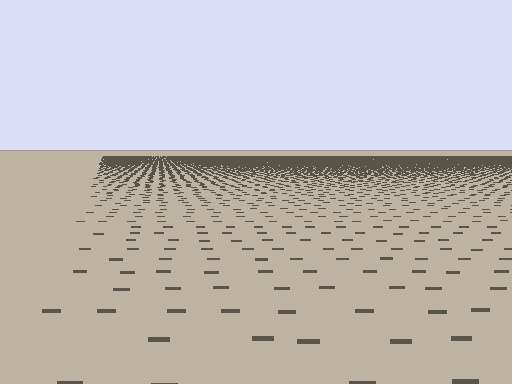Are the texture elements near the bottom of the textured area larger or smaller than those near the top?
Larger. Near the bottom, elements are closer to the viewer and appear at a bigger on-screen size.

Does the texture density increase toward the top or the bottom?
Density increases toward the top.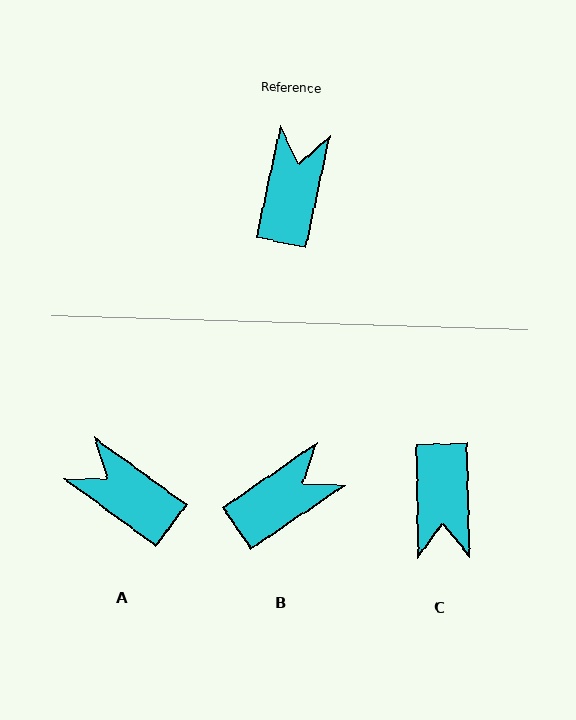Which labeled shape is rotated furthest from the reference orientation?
C, about 167 degrees away.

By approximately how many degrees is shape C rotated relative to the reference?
Approximately 167 degrees clockwise.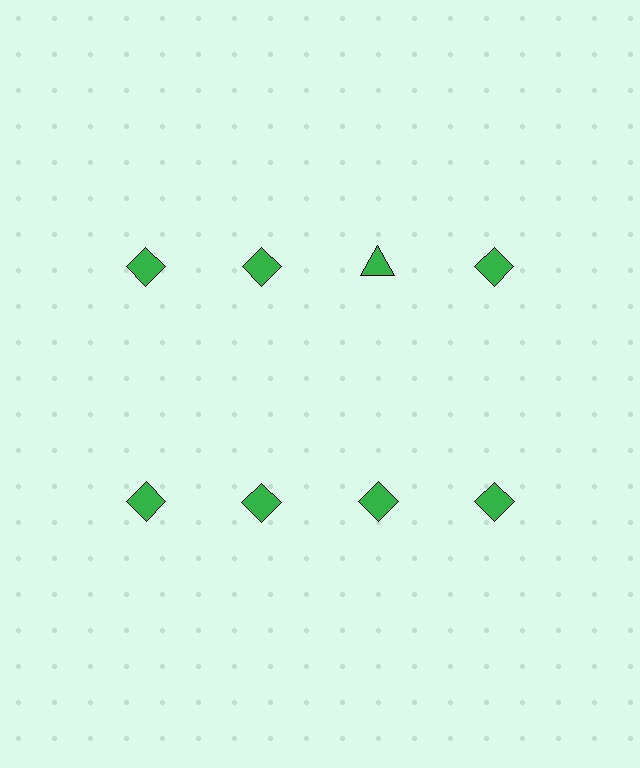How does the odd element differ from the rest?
It has a different shape: triangle instead of diamond.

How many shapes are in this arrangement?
There are 8 shapes arranged in a grid pattern.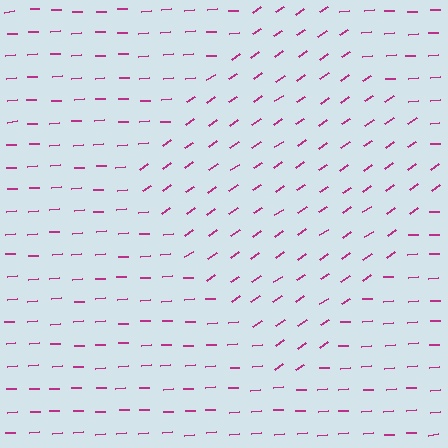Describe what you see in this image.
The image is filled with small magenta line segments. A diamond region in the image has lines oriented differently from the surrounding lines, creating a visible texture boundary.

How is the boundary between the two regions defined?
The boundary is defined purely by a change in line orientation (approximately 31 degrees difference). All lines are the same color and thickness.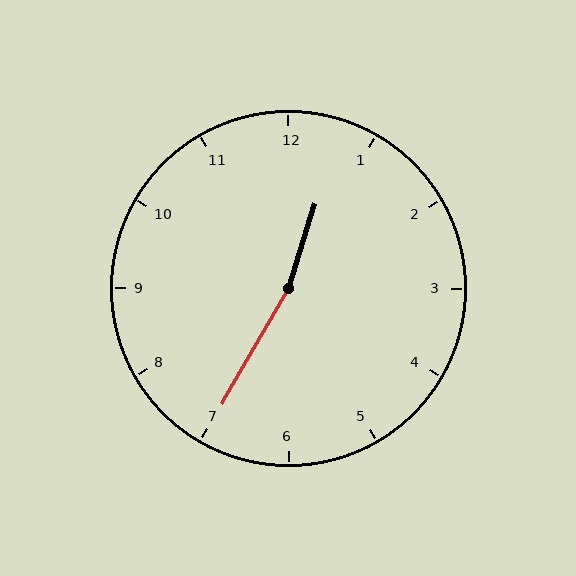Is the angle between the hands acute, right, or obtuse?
It is obtuse.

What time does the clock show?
12:35.